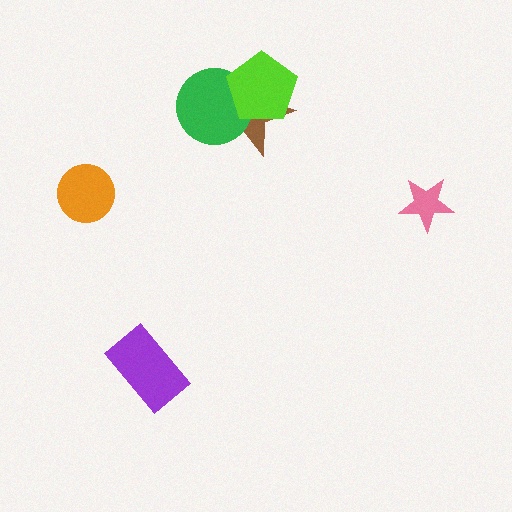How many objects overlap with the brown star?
2 objects overlap with the brown star.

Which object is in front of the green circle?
The lime pentagon is in front of the green circle.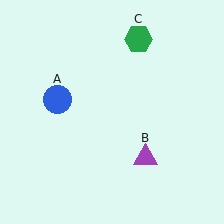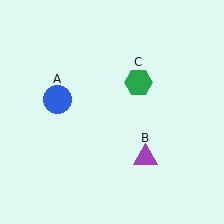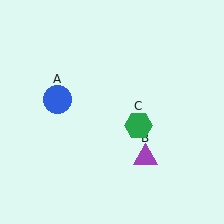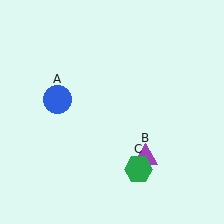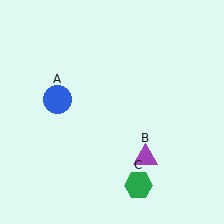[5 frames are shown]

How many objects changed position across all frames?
1 object changed position: green hexagon (object C).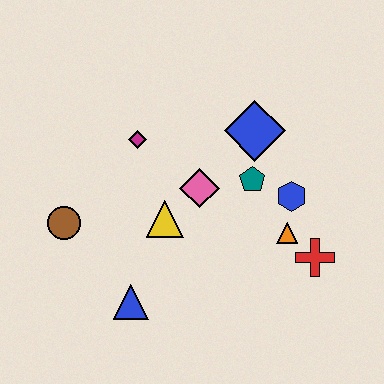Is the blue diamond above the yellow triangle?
Yes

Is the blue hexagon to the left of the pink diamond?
No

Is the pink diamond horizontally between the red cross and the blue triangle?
Yes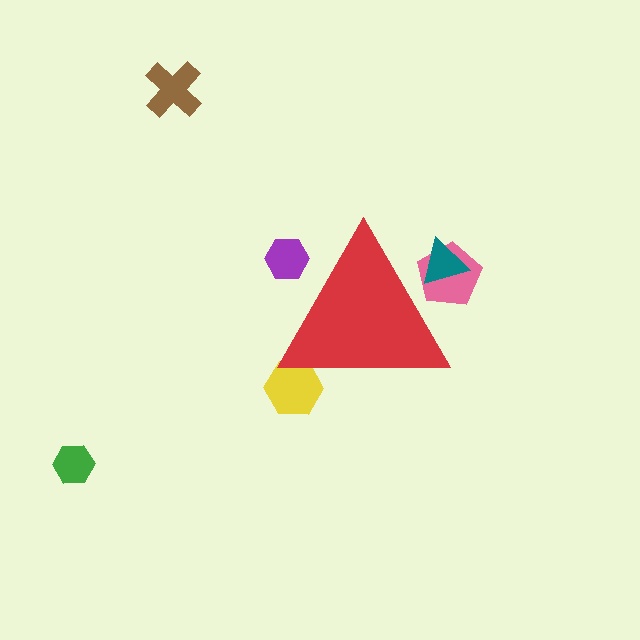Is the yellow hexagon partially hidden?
Yes, the yellow hexagon is partially hidden behind the red triangle.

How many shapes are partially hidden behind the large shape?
4 shapes are partially hidden.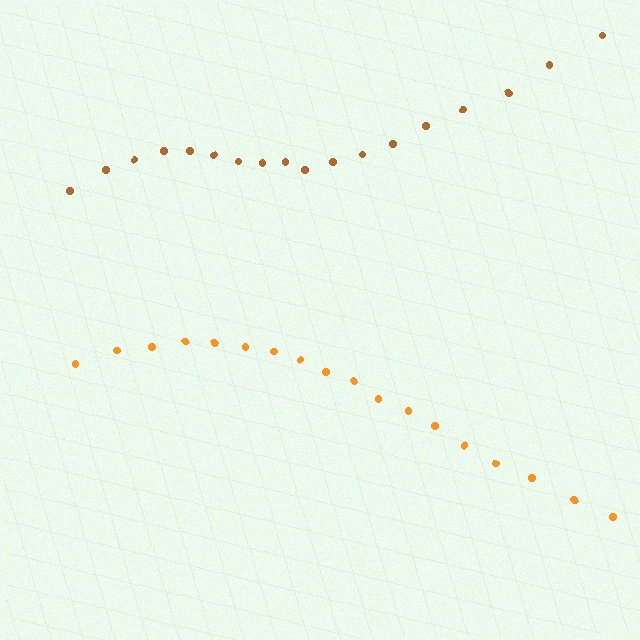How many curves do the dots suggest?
There are 2 distinct paths.